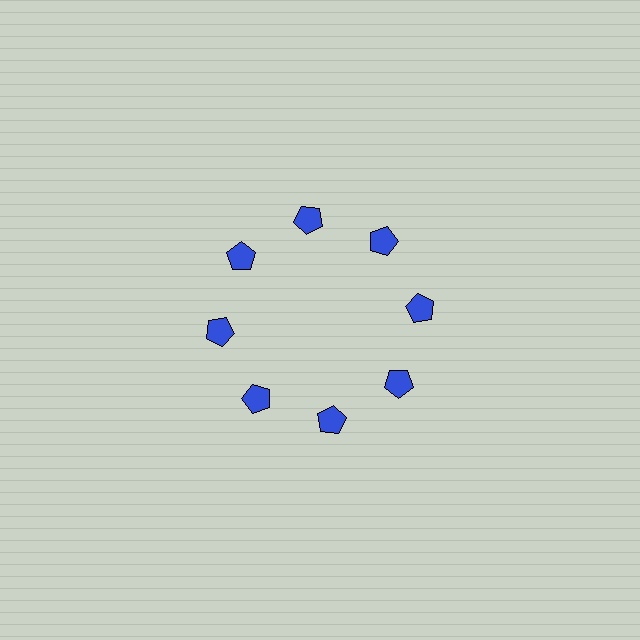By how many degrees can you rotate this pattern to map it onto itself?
The pattern maps onto itself every 45 degrees of rotation.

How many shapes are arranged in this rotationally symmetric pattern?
There are 8 shapes, arranged in 8 groups of 1.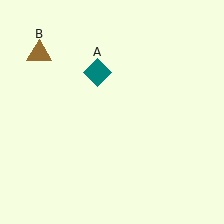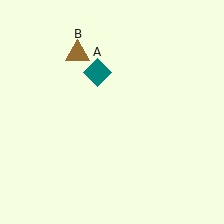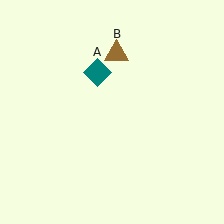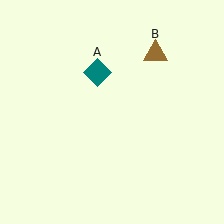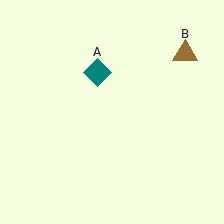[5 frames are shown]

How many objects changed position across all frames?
1 object changed position: brown triangle (object B).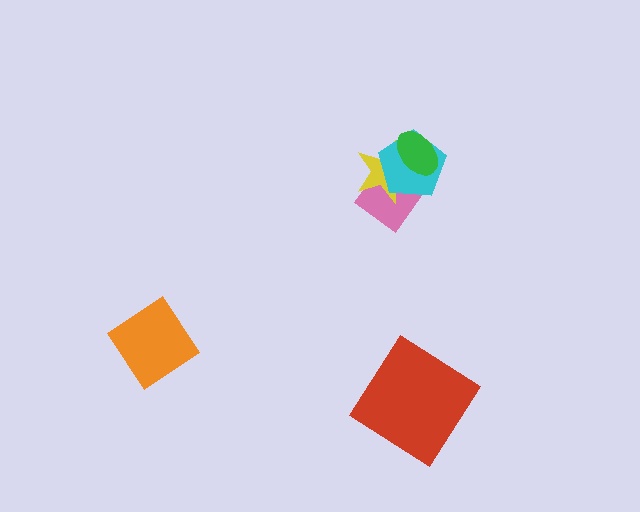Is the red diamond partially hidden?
No, no other shape covers it.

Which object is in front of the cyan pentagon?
The green ellipse is in front of the cyan pentagon.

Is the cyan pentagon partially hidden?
Yes, it is partially covered by another shape.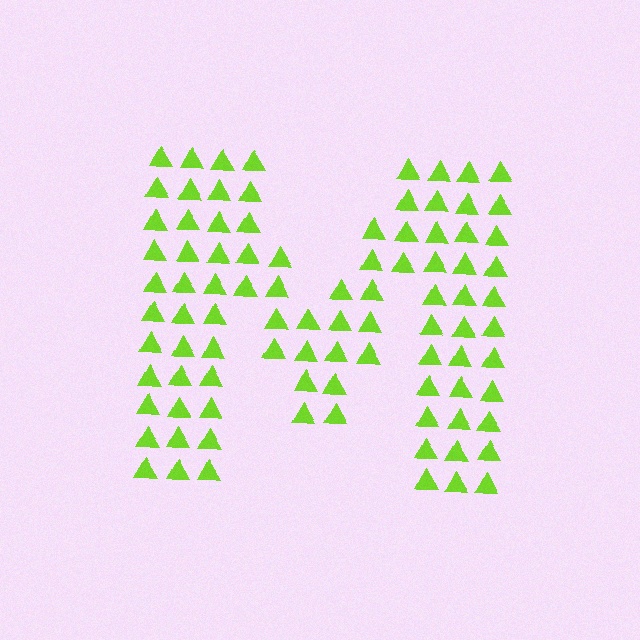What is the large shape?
The large shape is the letter M.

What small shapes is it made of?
It is made of small triangles.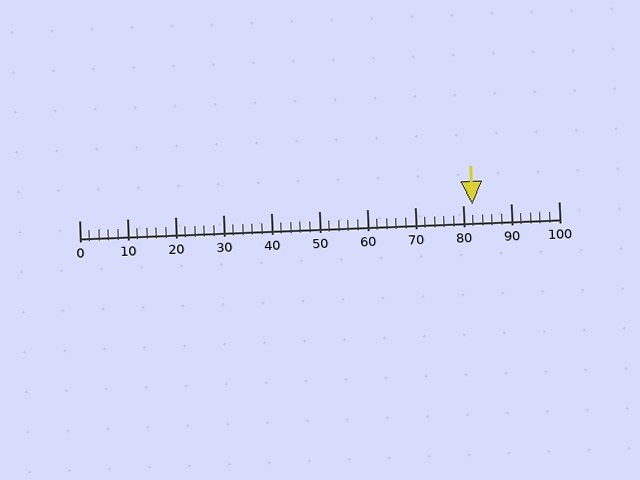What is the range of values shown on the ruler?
The ruler shows values from 0 to 100.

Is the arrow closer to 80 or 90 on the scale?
The arrow is closer to 80.